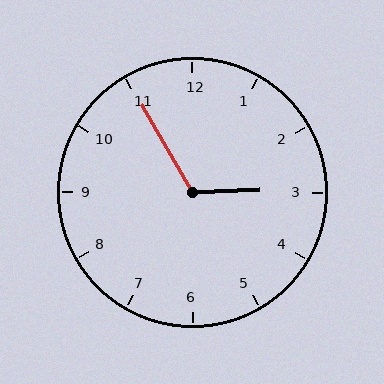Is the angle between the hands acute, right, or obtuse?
It is obtuse.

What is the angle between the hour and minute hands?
Approximately 118 degrees.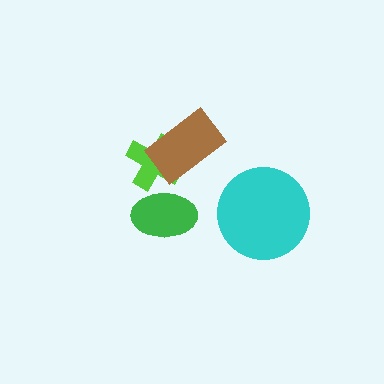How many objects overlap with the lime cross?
2 objects overlap with the lime cross.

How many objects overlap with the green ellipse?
1 object overlaps with the green ellipse.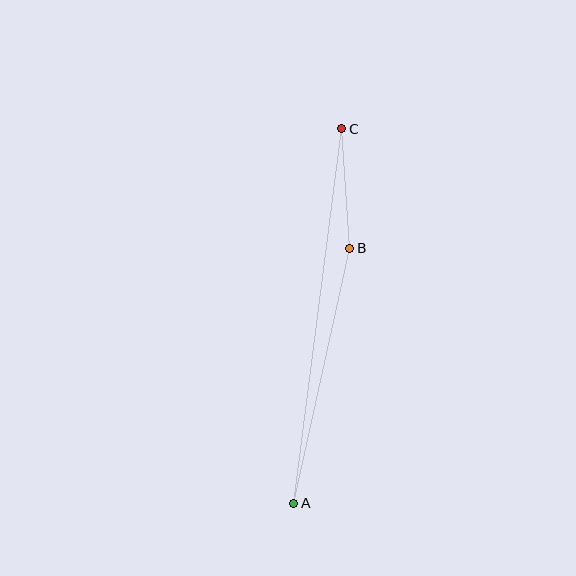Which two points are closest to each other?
Points B and C are closest to each other.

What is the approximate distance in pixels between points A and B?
The distance between A and B is approximately 261 pixels.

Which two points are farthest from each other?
Points A and C are farthest from each other.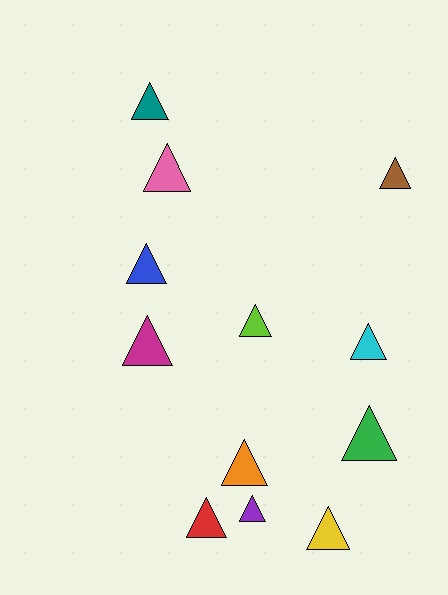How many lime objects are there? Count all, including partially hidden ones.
There is 1 lime object.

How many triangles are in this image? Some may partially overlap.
There are 12 triangles.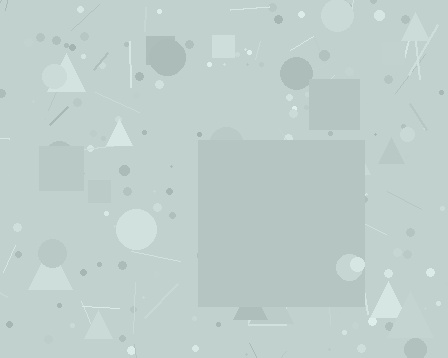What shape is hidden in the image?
A square is hidden in the image.